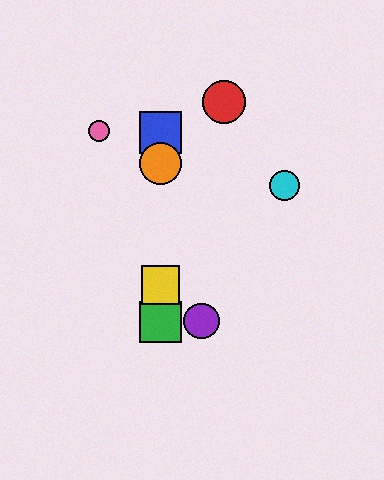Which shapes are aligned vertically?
The blue square, the green square, the yellow square, the orange circle are aligned vertically.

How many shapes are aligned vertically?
4 shapes (the blue square, the green square, the yellow square, the orange circle) are aligned vertically.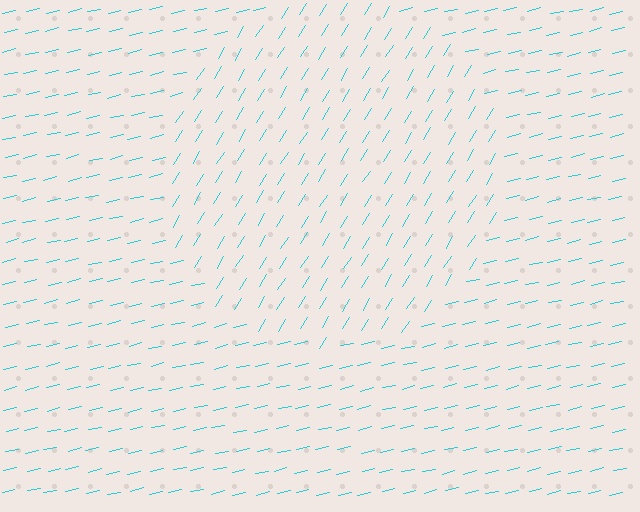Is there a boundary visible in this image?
Yes, there is a texture boundary formed by a change in line orientation.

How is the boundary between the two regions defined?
The boundary is defined purely by a change in line orientation (approximately 45 degrees difference). All lines are the same color and thickness.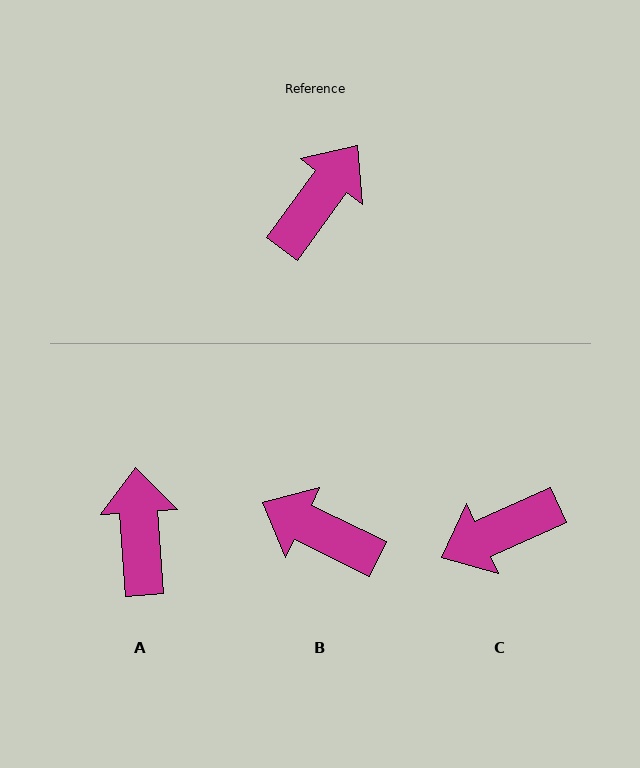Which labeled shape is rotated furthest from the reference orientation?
C, about 150 degrees away.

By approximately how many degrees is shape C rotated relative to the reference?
Approximately 150 degrees counter-clockwise.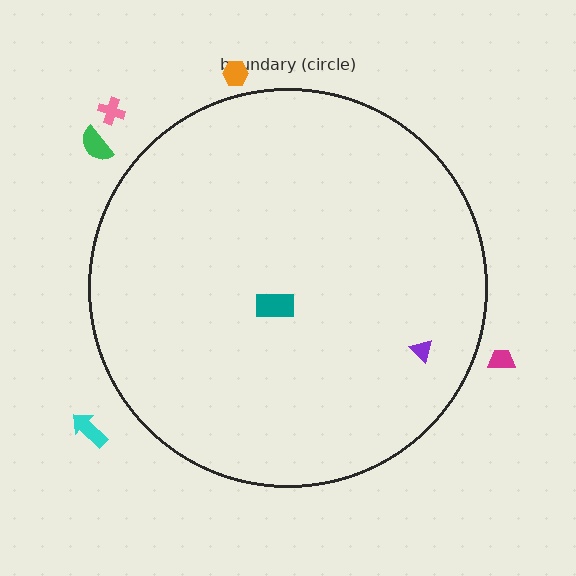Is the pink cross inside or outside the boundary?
Outside.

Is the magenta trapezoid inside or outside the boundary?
Outside.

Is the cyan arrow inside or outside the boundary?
Outside.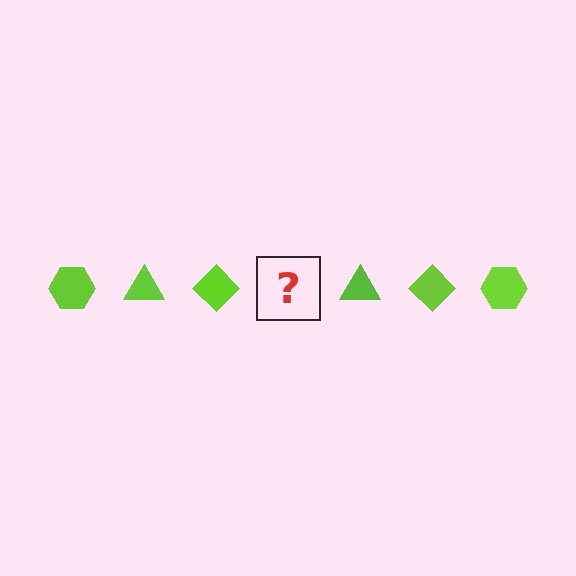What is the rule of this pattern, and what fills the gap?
The rule is that the pattern cycles through hexagon, triangle, diamond shapes in lime. The gap should be filled with a lime hexagon.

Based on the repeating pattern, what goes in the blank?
The blank should be a lime hexagon.